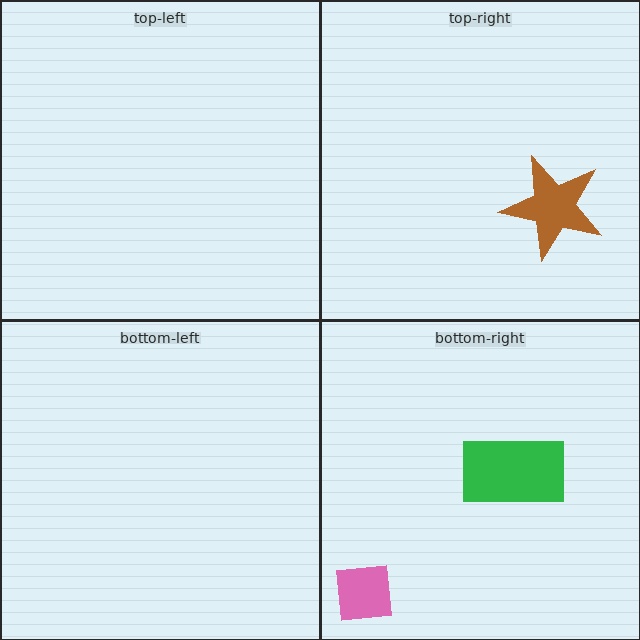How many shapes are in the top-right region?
1.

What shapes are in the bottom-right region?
The pink square, the green rectangle.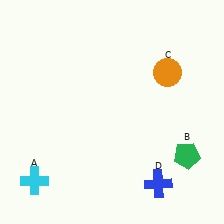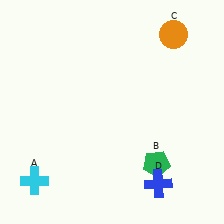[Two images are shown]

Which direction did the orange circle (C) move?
The orange circle (C) moved up.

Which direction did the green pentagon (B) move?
The green pentagon (B) moved left.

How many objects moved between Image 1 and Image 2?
2 objects moved between the two images.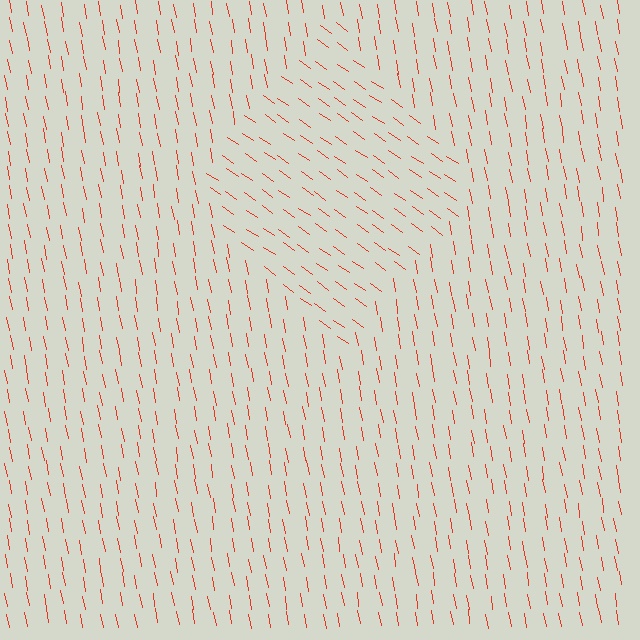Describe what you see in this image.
The image is filled with small red line segments. A diamond region in the image has lines oriented differently from the surrounding lines, creating a visible texture boundary.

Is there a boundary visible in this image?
Yes, there is a texture boundary formed by a change in line orientation.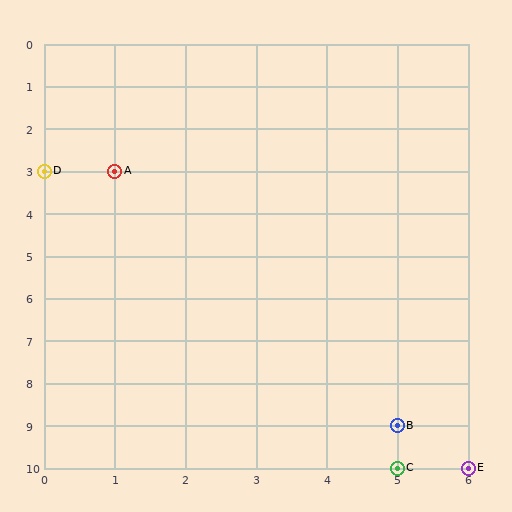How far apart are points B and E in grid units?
Points B and E are 1 column and 1 row apart (about 1.4 grid units diagonally).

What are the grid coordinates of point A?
Point A is at grid coordinates (1, 3).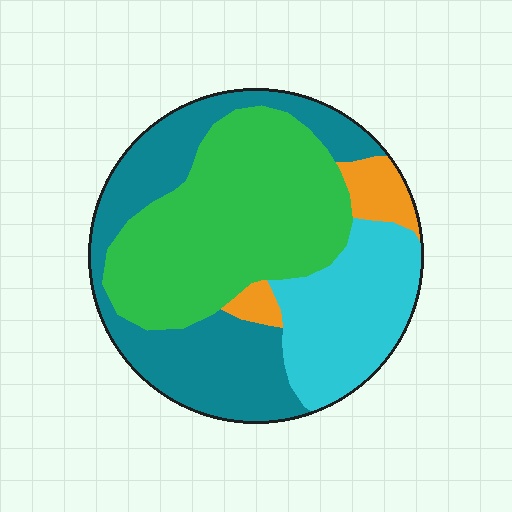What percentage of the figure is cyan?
Cyan takes up about one fifth (1/5) of the figure.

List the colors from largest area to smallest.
From largest to smallest: green, teal, cyan, orange.